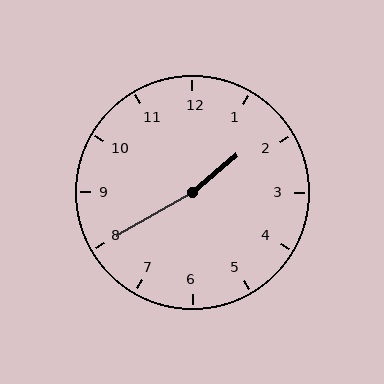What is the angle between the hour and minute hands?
Approximately 170 degrees.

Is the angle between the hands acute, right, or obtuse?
It is obtuse.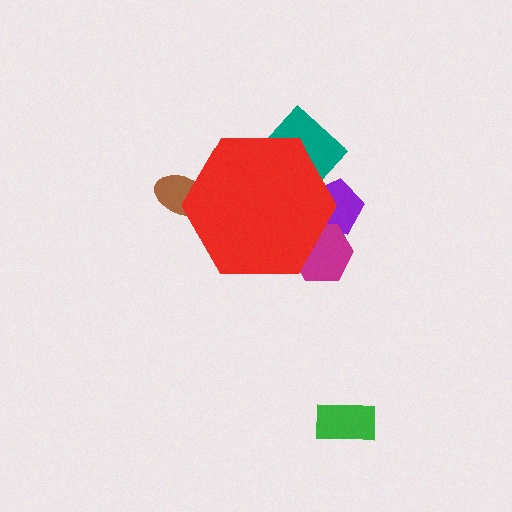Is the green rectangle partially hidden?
No, the green rectangle is fully visible.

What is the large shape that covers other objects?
A red hexagon.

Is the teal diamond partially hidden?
Yes, the teal diamond is partially hidden behind the red hexagon.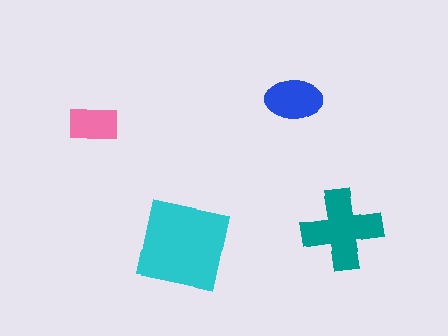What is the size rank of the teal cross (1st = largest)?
2nd.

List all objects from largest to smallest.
The cyan square, the teal cross, the blue ellipse, the pink rectangle.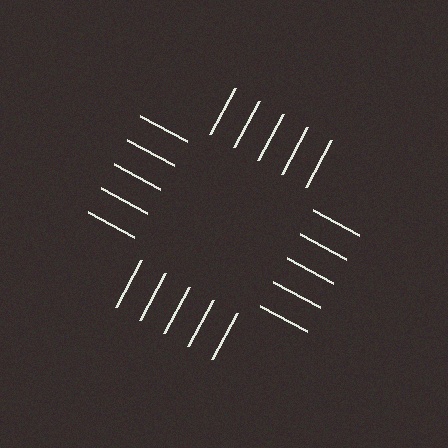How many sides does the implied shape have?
4 sides — the line-ends trace a square.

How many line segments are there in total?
20 — 5 along each of the 4 edges.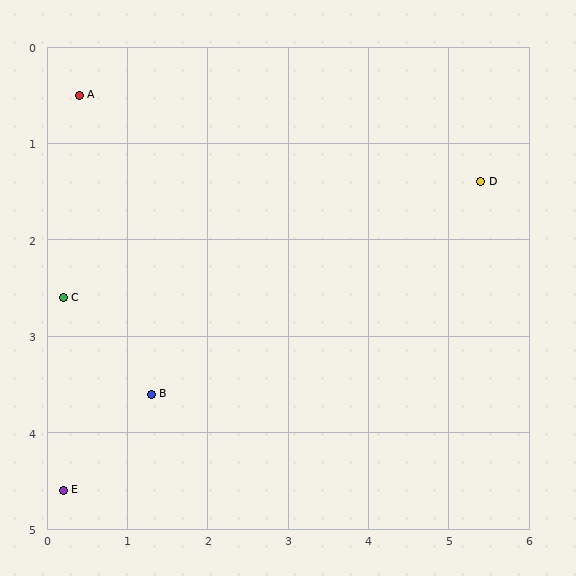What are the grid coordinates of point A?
Point A is at approximately (0.4, 0.5).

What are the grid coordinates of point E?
Point E is at approximately (0.2, 4.6).